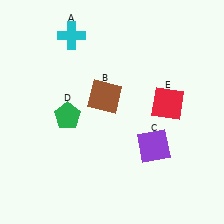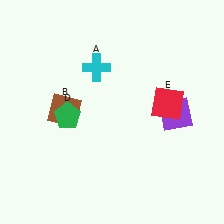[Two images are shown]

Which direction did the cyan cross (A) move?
The cyan cross (A) moved down.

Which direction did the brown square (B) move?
The brown square (B) moved left.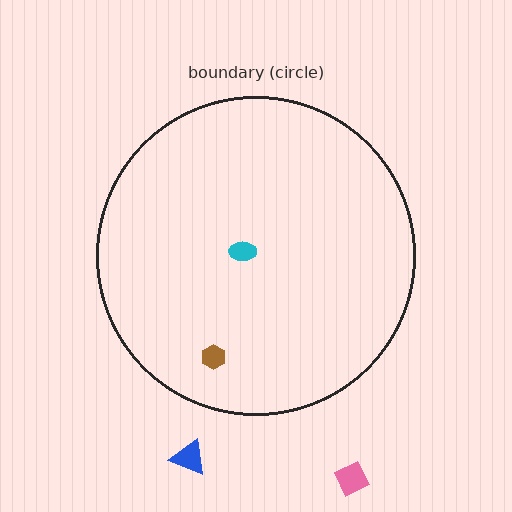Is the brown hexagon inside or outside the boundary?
Inside.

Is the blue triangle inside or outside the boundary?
Outside.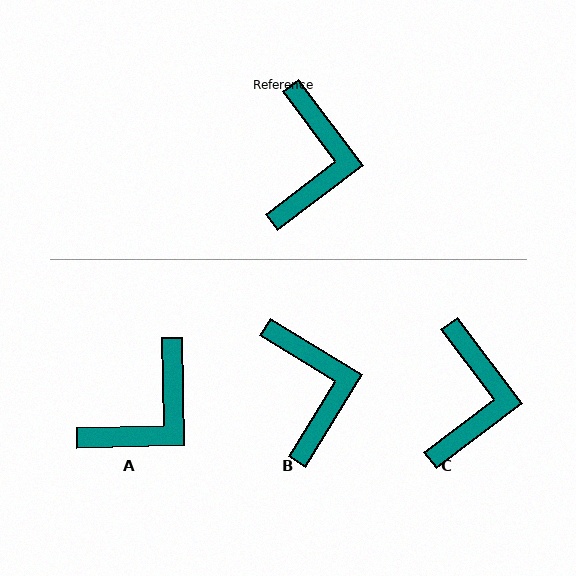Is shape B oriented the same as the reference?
No, it is off by about 21 degrees.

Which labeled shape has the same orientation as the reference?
C.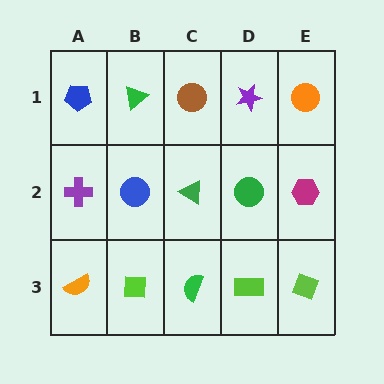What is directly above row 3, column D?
A green circle.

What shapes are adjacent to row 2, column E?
An orange circle (row 1, column E), a lime diamond (row 3, column E), a green circle (row 2, column D).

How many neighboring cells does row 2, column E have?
3.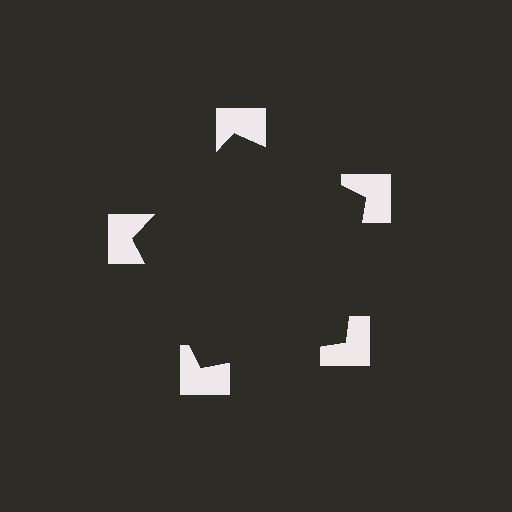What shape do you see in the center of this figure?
An illusory pentagon — its edges are inferred from the aligned wedge cuts in the notched squares, not physically drawn.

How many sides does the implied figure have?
5 sides.